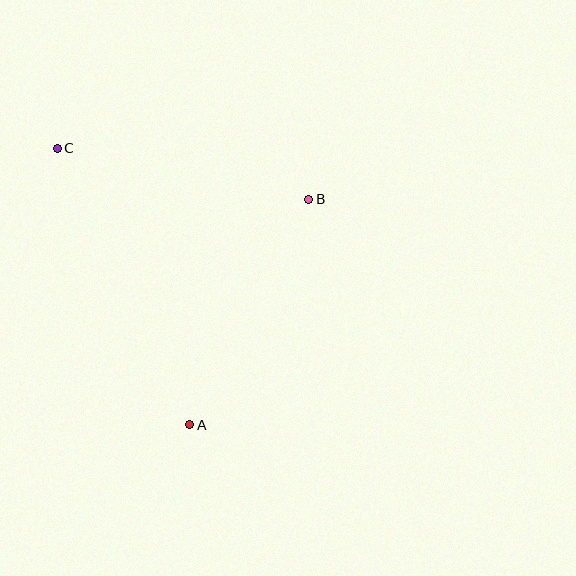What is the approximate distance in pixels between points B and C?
The distance between B and C is approximately 257 pixels.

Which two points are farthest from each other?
Points A and C are farthest from each other.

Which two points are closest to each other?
Points A and B are closest to each other.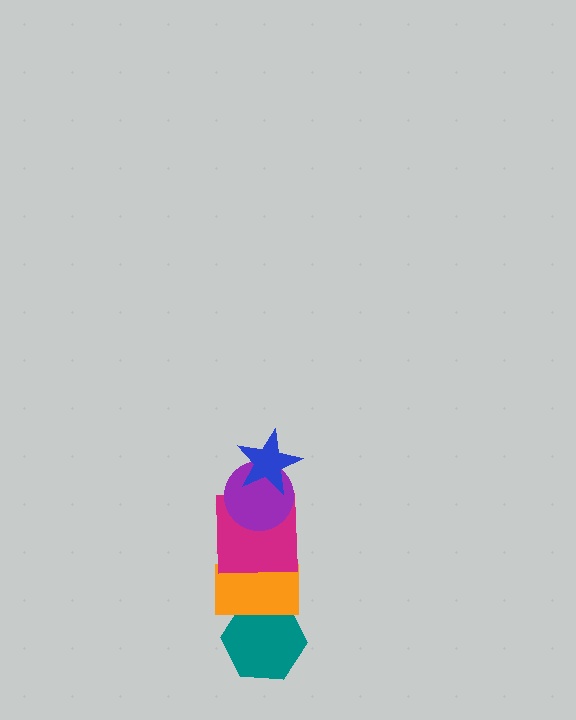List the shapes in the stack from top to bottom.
From top to bottom: the blue star, the purple circle, the magenta square, the orange rectangle, the teal hexagon.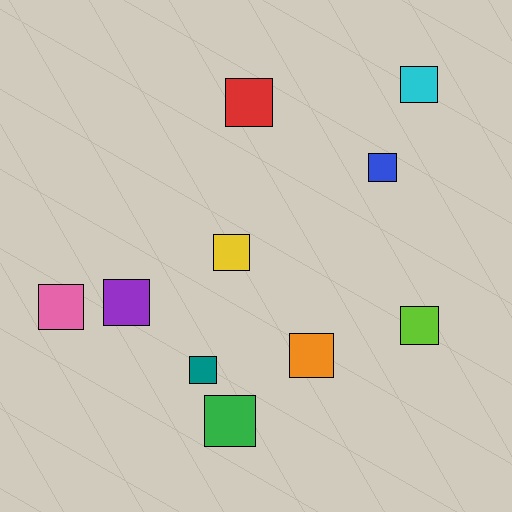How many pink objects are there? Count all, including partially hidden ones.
There is 1 pink object.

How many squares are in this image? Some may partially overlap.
There are 10 squares.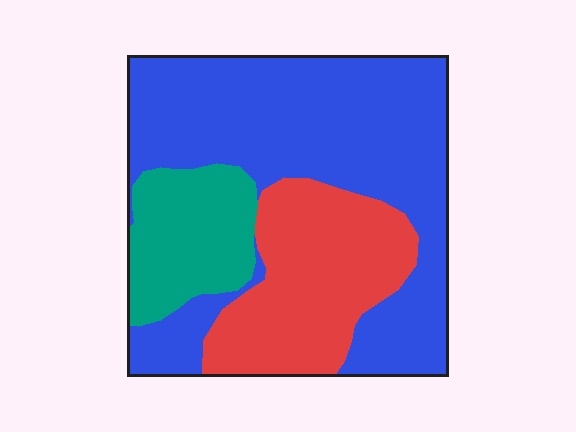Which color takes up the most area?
Blue, at roughly 55%.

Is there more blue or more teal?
Blue.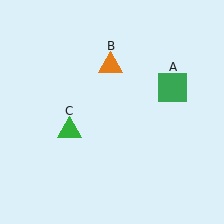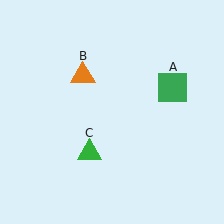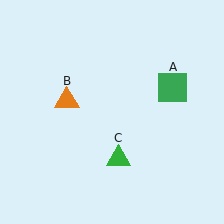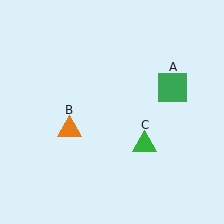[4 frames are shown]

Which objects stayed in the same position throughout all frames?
Green square (object A) remained stationary.